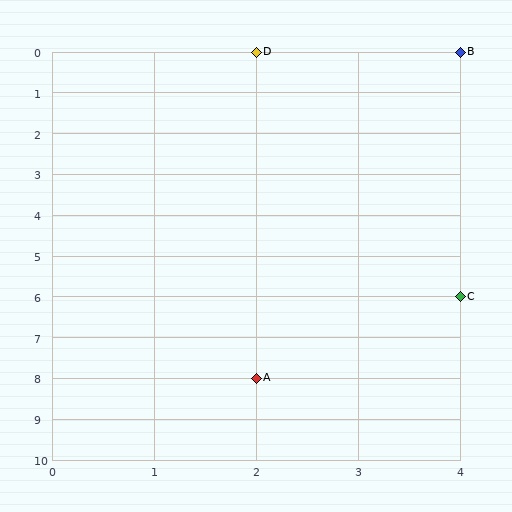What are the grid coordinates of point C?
Point C is at grid coordinates (4, 6).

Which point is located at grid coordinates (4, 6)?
Point C is at (4, 6).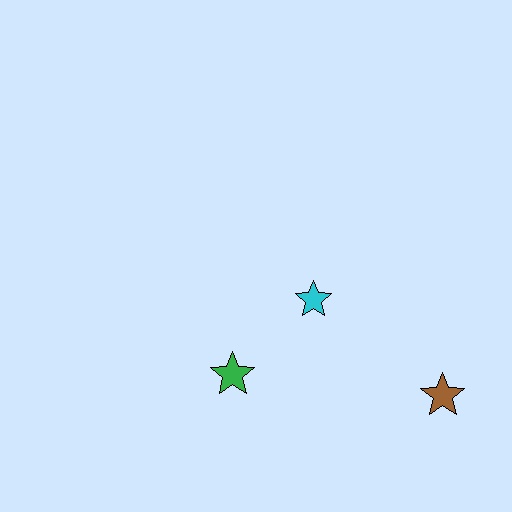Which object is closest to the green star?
The cyan star is closest to the green star.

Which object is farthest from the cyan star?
The brown star is farthest from the cyan star.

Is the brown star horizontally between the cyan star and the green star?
No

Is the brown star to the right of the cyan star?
Yes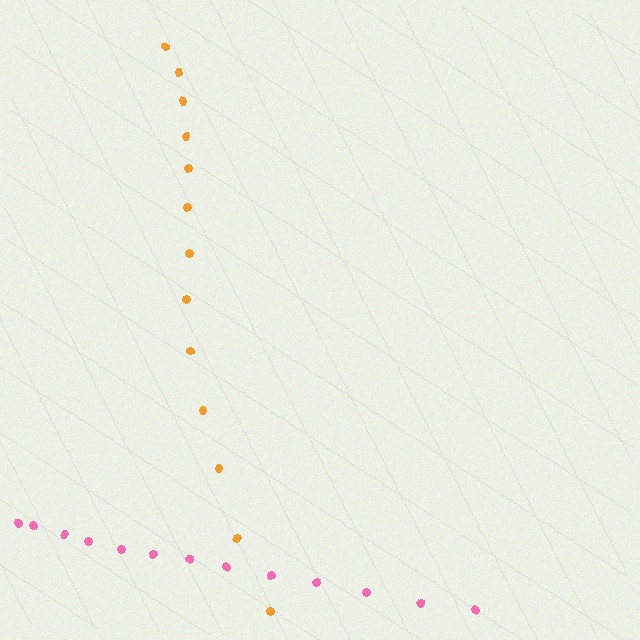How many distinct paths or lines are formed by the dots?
There are 2 distinct paths.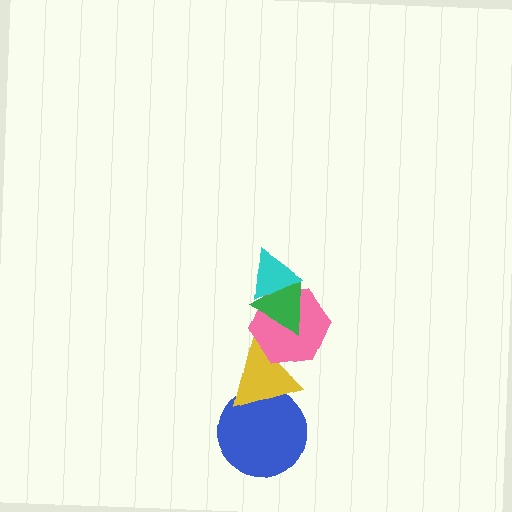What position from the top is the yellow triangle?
The yellow triangle is 4th from the top.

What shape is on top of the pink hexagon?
The green triangle is on top of the pink hexagon.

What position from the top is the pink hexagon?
The pink hexagon is 3rd from the top.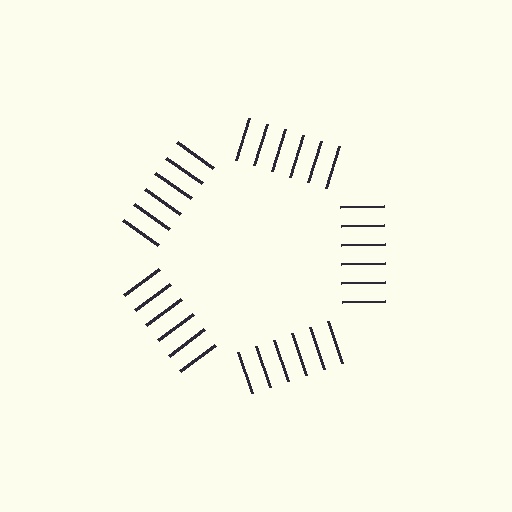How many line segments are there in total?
30 — 6 along each of the 5 edges.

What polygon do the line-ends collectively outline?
An illusory pentagon — the line segments terminate on its edges but no continuous stroke is drawn.